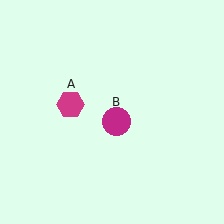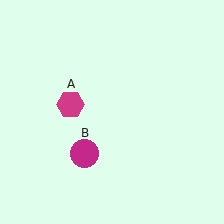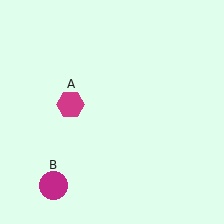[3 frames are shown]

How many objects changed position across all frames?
1 object changed position: magenta circle (object B).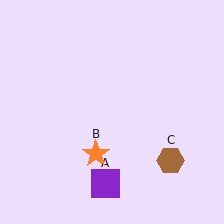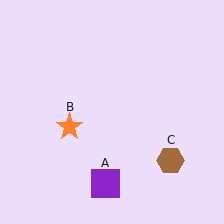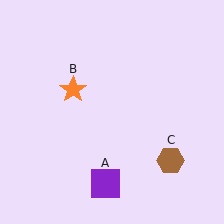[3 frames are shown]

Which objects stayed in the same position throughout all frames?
Purple square (object A) and brown hexagon (object C) remained stationary.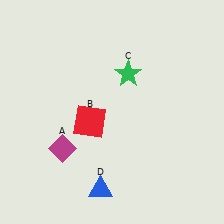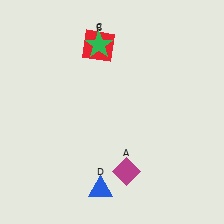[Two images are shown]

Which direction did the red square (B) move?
The red square (B) moved up.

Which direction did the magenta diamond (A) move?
The magenta diamond (A) moved right.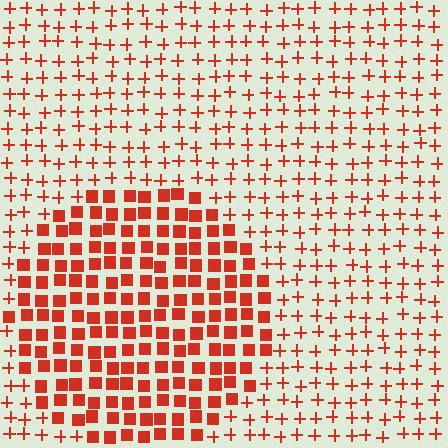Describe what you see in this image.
The image is filled with small red elements arranged in a uniform grid. A circle-shaped region contains squares, while the surrounding area contains plus signs. The boundary is defined purely by the change in element shape.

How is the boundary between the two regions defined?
The boundary is defined by a change in element shape: squares inside vs. plus signs outside. All elements share the same color and spacing.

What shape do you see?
I see a circle.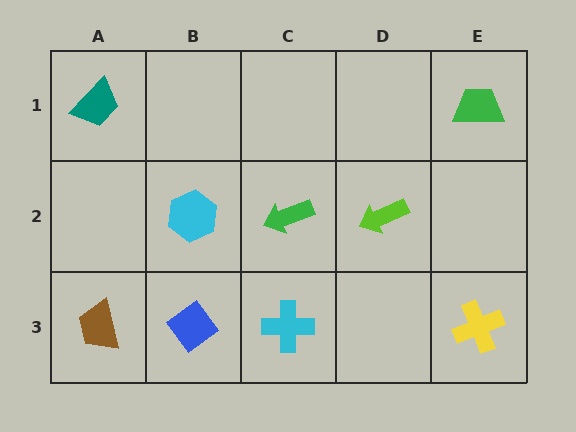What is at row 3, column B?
A blue diamond.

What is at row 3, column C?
A cyan cross.